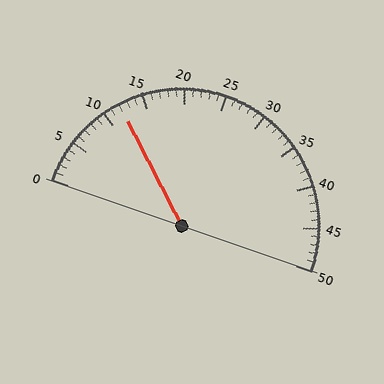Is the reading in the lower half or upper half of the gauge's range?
The reading is in the lower half of the range (0 to 50).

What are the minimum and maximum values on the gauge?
The gauge ranges from 0 to 50.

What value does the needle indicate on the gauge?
The needle indicates approximately 12.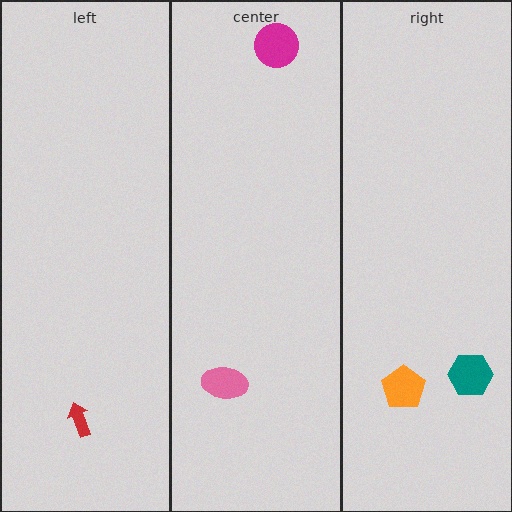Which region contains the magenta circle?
The center region.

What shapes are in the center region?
The pink ellipse, the magenta circle.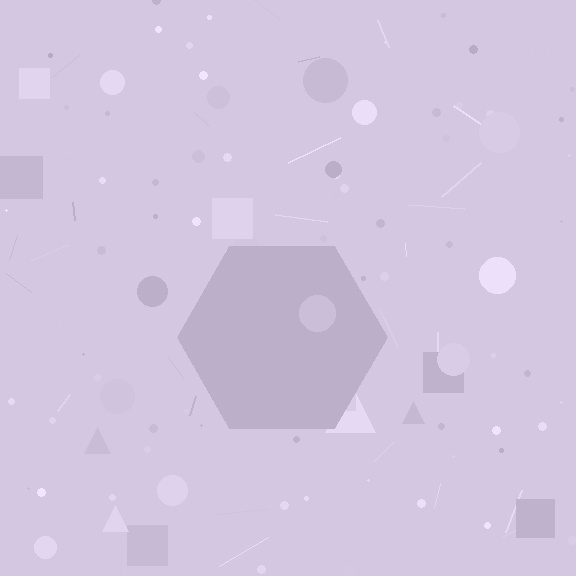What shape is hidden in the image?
A hexagon is hidden in the image.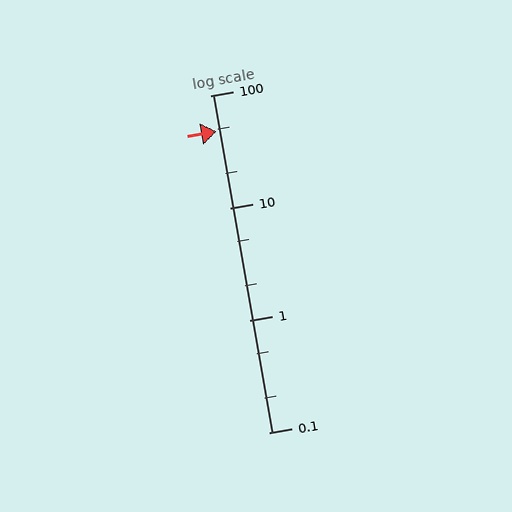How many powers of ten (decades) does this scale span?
The scale spans 3 decades, from 0.1 to 100.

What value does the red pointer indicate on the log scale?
The pointer indicates approximately 48.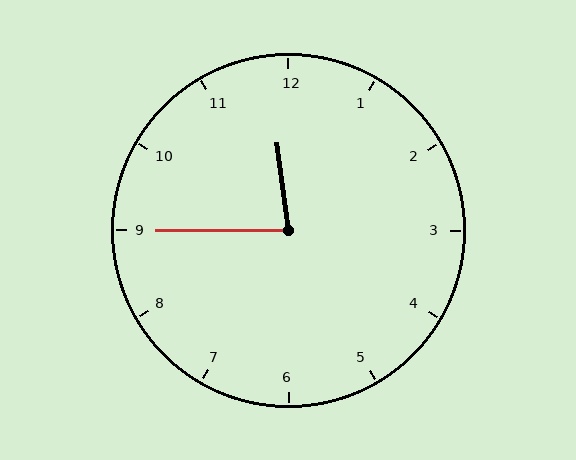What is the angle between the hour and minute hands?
Approximately 82 degrees.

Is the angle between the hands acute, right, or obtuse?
It is acute.